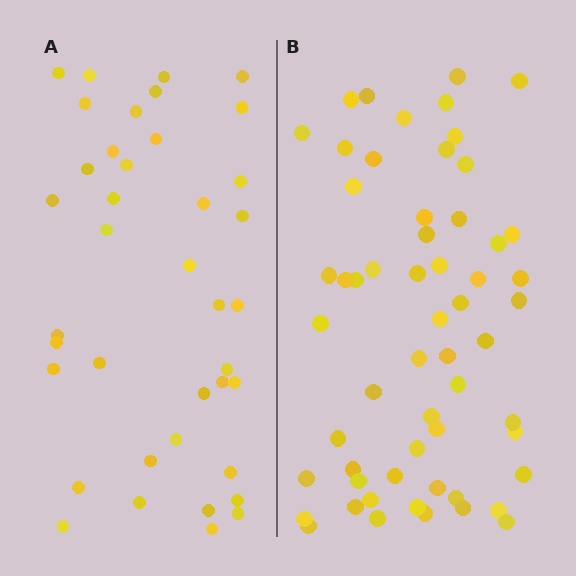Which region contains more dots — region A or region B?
Region B (the right region) has more dots.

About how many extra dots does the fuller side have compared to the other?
Region B has approximately 20 more dots than region A.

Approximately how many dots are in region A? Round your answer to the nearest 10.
About 40 dots. (The exact count is 39, which rounds to 40.)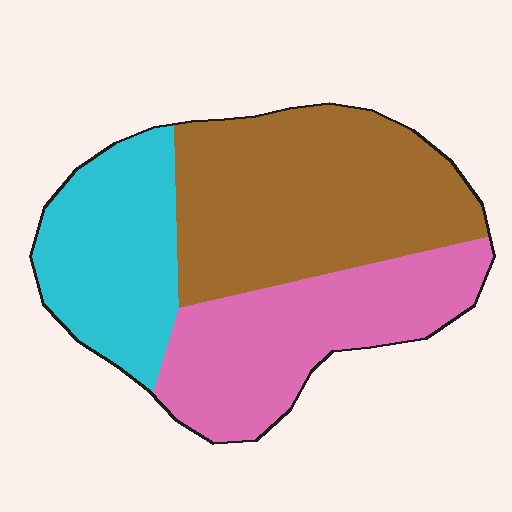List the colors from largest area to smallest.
From largest to smallest: brown, pink, cyan.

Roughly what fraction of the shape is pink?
Pink takes up about one third (1/3) of the shape.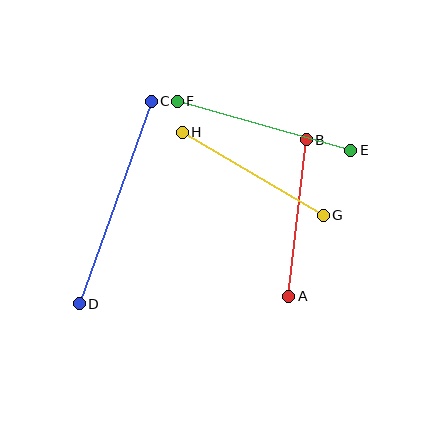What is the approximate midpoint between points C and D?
The midpoint is at approximately (115, 203) pixels.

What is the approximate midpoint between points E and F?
The midpoint is at approximately (264, 126) pixels.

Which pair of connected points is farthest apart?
Points C and D are farthest apart.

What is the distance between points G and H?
The distance is approximately 163 pixels.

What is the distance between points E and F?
The distance is approximately 180 pixels.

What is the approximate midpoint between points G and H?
The midpoint is at approximately (253, 174) pixels.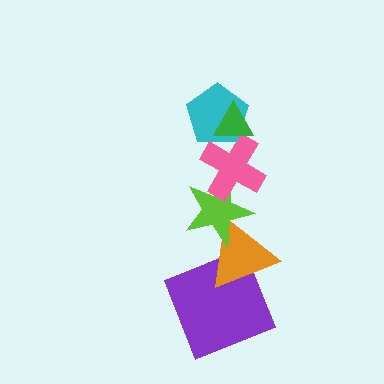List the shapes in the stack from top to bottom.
From top to bottom: the green triangle, the cyan pentagon, the pink cross, the lime star, the orange triangle, the purple square.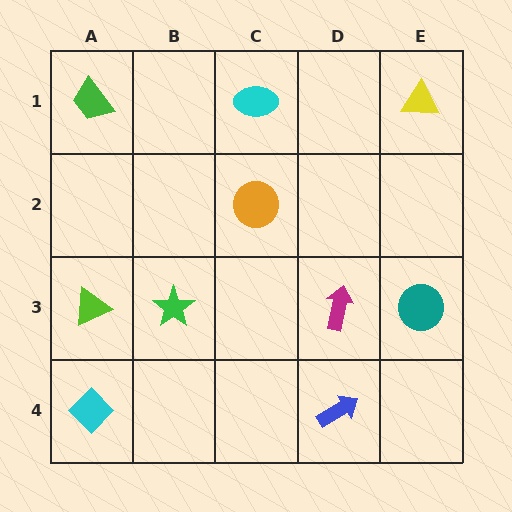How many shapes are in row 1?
3 shapes.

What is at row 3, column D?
A magenta arrow.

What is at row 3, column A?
A lime triangle.